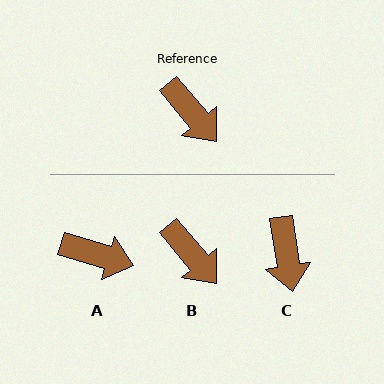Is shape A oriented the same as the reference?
No, it is off by about 33 degrees.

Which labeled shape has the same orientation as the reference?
B.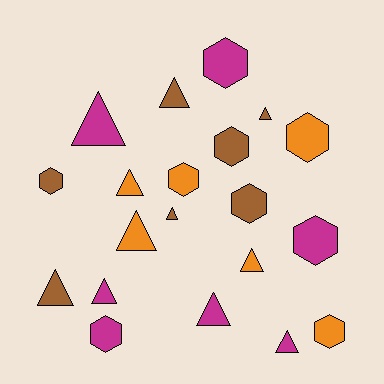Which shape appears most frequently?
Triangle, with 11 objects.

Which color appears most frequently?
Brown, with 7 objects.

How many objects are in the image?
There are 20 objects.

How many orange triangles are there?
There are 3 orange triangles.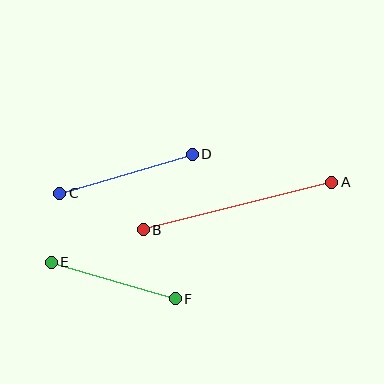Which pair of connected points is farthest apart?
Points A and B are farthest apart.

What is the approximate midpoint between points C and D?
The midpoint is at approximately (126, 174) pixels.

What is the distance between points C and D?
The distance is approximately 138 pixels.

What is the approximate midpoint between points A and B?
The midpoint is at approximately (237, 206) pixels.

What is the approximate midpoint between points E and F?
The midpoint is at approximately (113, 280) pixels.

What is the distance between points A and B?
The distance is approximately 194 pixels.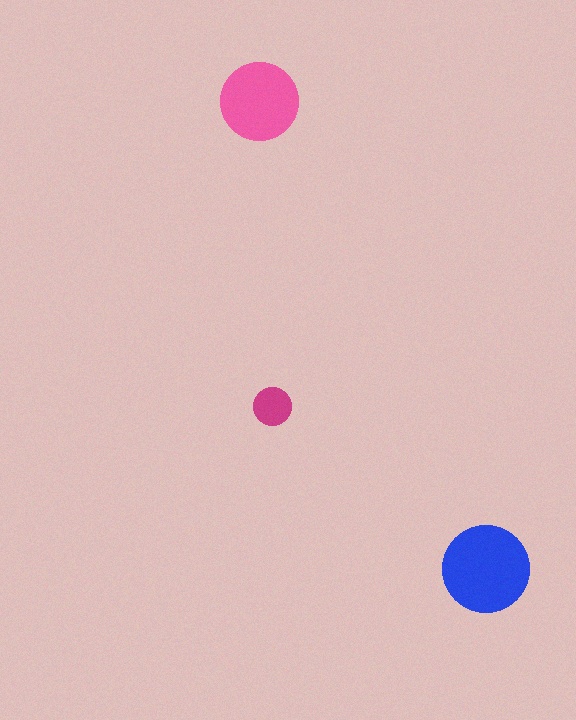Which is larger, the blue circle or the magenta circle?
The blue one.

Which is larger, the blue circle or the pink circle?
The blue one.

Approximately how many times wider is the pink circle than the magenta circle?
About 2 times wider.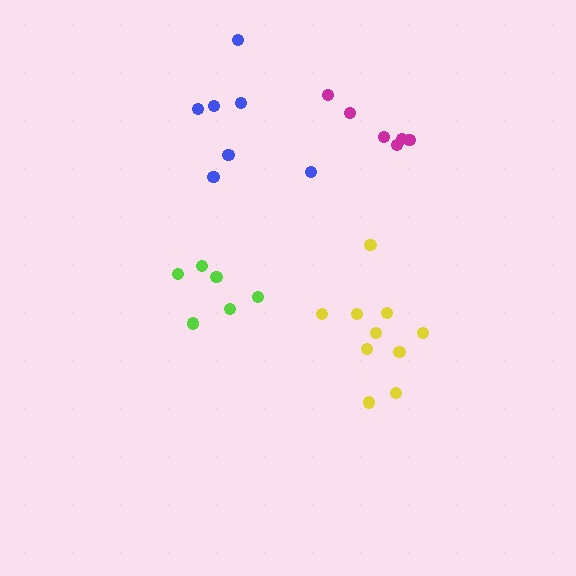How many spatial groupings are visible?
There are 4 spatial groupings.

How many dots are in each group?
Group 1: 7 dots, Group 2: 6 dots, Group 3: 6 dots, Group 4: 10 dots (29 total).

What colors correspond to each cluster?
The clusters are colored: blue, magenta, lime, yellow.